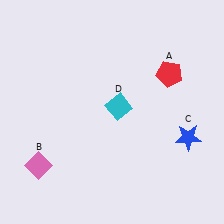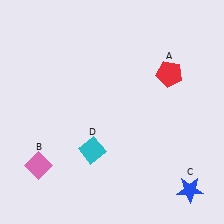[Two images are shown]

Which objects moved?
The objects that moved are: the blue star (C), the cyan diamond (D).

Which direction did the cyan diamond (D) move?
The cyan diamond (D) moved down.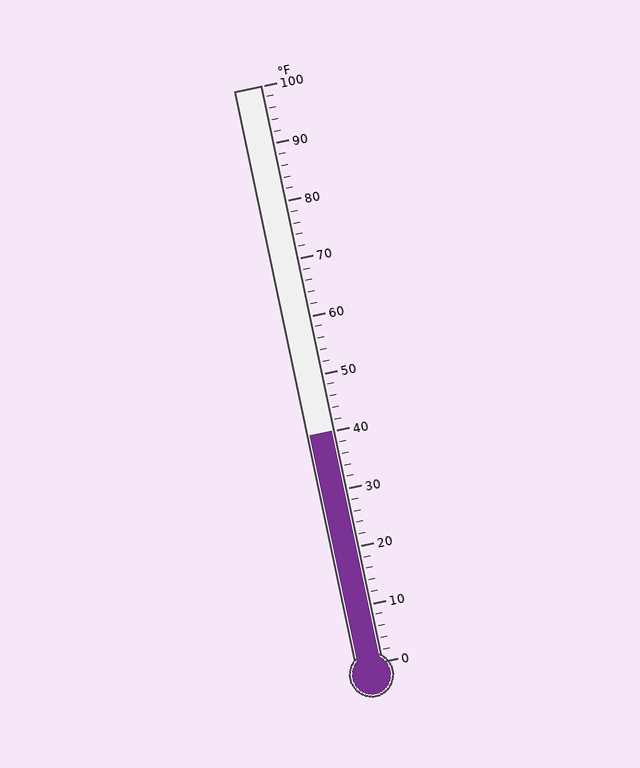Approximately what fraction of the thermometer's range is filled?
The thermometer is filled to approximately 40% of its range.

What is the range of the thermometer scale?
The thermometer scale ranges from 0°F to 100°F.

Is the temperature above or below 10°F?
The temperature is above 10°F.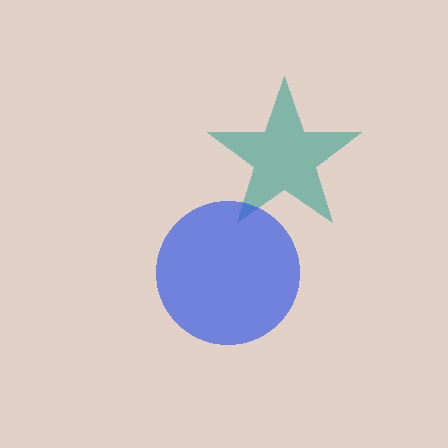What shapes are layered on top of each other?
The layered shapes are: a teal star, a blue circle.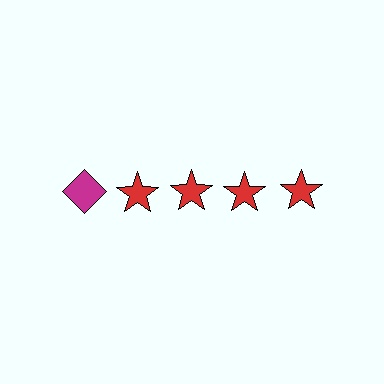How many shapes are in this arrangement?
There are 5 shapes arranged in a grid pattern.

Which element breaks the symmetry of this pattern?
The magenta diamond in the top row, leftmost column breaks the symmetry. All other shapes are red stars.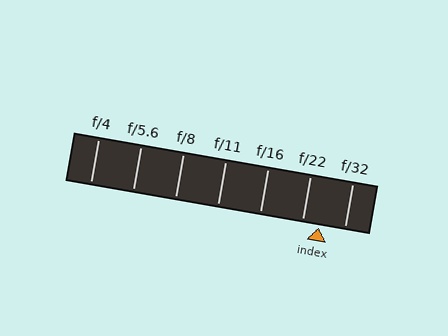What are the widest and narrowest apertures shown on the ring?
The widest aperture shown is f/4 and the narrowest is f/32.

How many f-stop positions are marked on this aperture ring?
There are 7 f-stop positions marked.